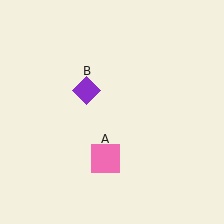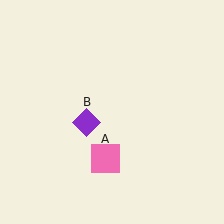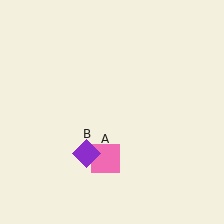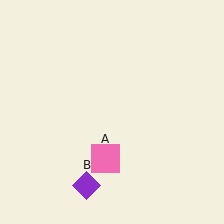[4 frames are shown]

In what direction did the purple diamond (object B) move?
The purple diamond (object B) moved down.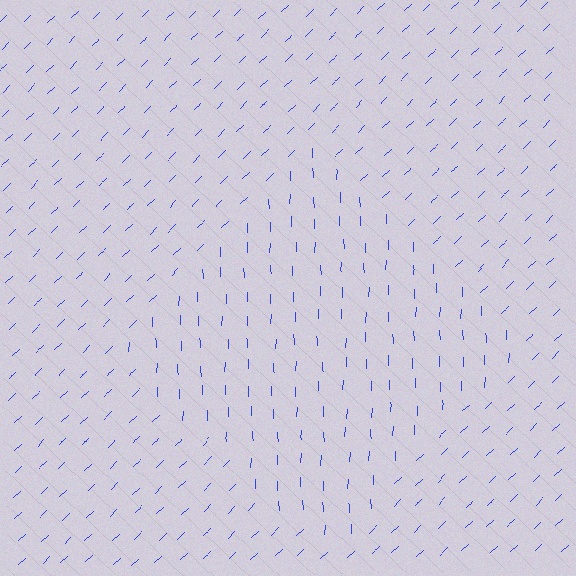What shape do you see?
I see a diamond.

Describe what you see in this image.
The image is filled with small blue line segments. A diamond region in the image has lines oriented differently from the surrounding lines, creating a visible texture boundary.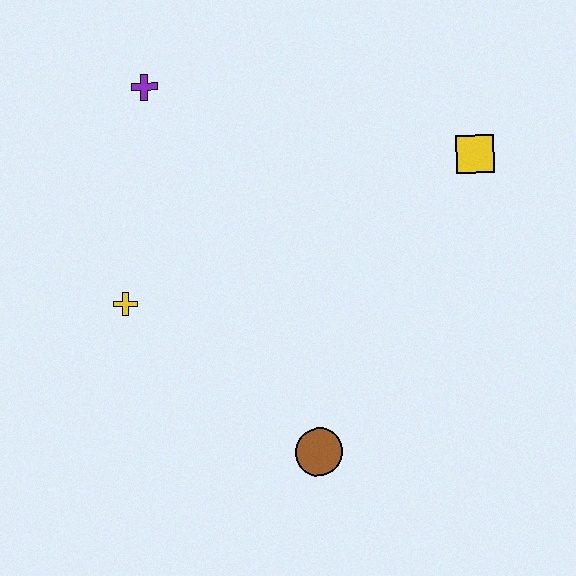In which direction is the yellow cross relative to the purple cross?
The yellow cross is below the purple cross.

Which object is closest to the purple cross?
The yellow cross is closest to the purple cross.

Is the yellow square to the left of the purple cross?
No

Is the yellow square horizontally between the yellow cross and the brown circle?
No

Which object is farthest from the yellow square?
The yellow cross is farthest from the yellow square.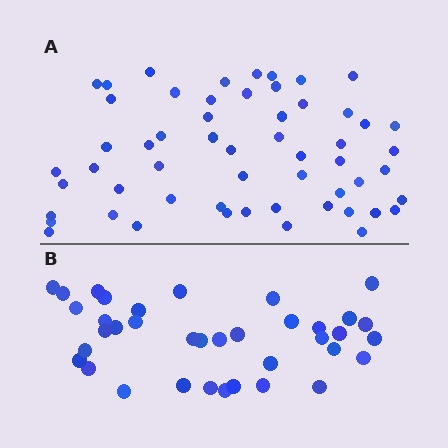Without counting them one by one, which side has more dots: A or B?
Region A (the top region) has more dots.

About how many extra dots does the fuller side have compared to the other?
Region A has approximately 20 more dots than region B.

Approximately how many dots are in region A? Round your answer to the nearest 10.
About 60 dots. (The exact count is 56, which rounds to 60.)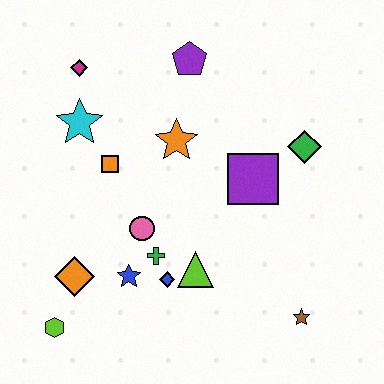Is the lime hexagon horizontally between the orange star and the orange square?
No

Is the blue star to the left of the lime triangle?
Yes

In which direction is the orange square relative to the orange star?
The orange square is to the left of the orange star.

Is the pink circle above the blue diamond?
Yes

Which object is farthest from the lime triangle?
The magenta diamond is farthest from the lime triangle.